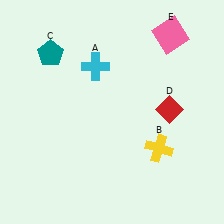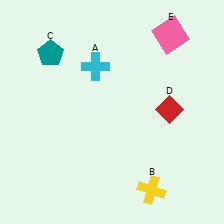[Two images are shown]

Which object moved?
The yellow cross (B) moved down.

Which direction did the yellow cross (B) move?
The yellow cross (B) moved down.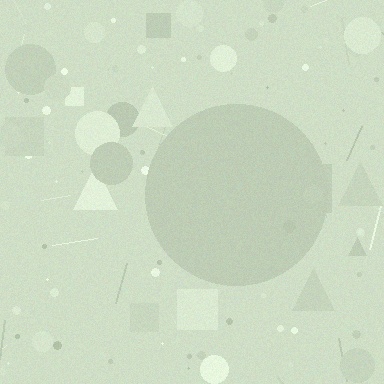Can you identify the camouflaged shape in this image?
The camouflaged shape is a circle.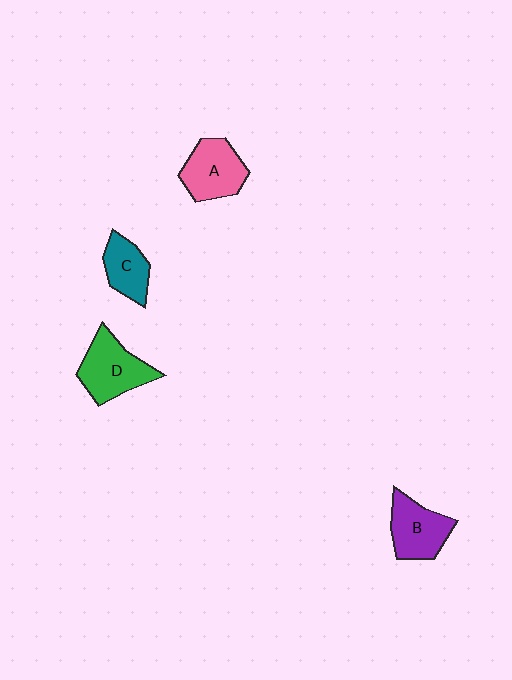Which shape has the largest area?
Shape D (green).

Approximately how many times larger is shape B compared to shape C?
Approximately 1.3 times.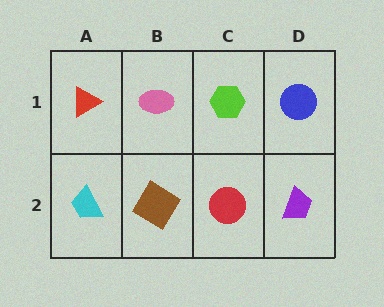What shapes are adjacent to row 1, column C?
A red circle (row 2, column C), a pink ellipse (row 1, column B), a blue circle (row 1, column D).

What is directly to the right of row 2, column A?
A brown diamond.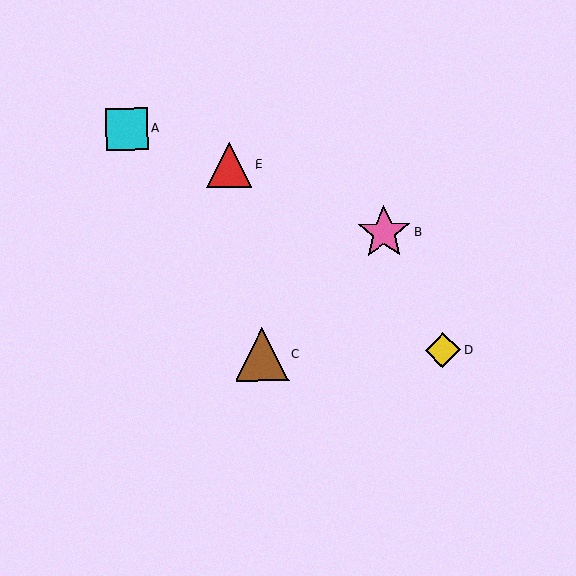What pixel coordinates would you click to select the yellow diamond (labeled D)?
Click at (443, 350) to select the yellow diamond D.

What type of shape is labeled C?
Shape C is a brown triangle.